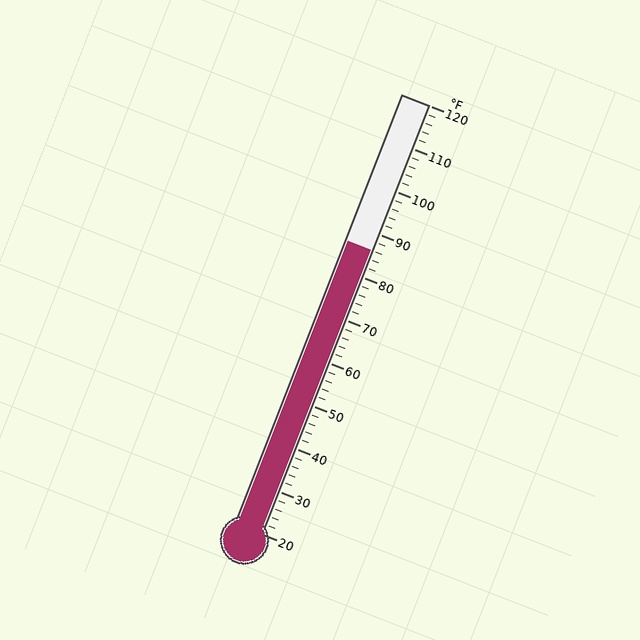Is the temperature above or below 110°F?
The temperature is below 110°F.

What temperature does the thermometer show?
The thermometer shows approximately 86°F.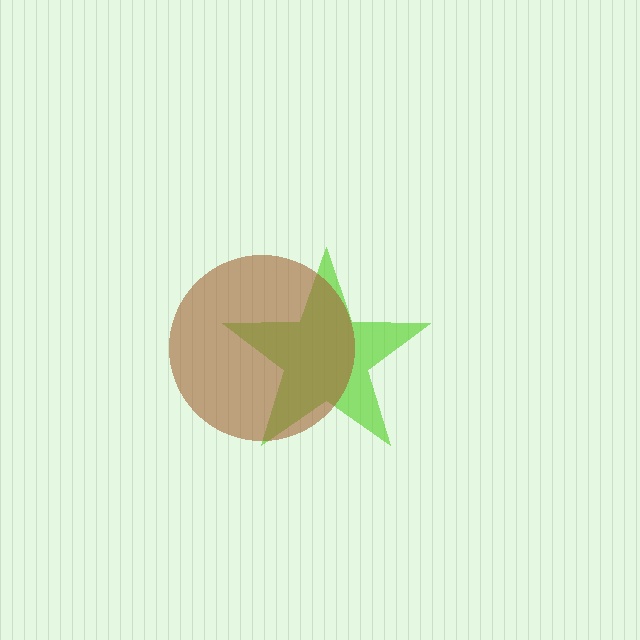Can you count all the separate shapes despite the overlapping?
Yes, there are 2 separate shapes.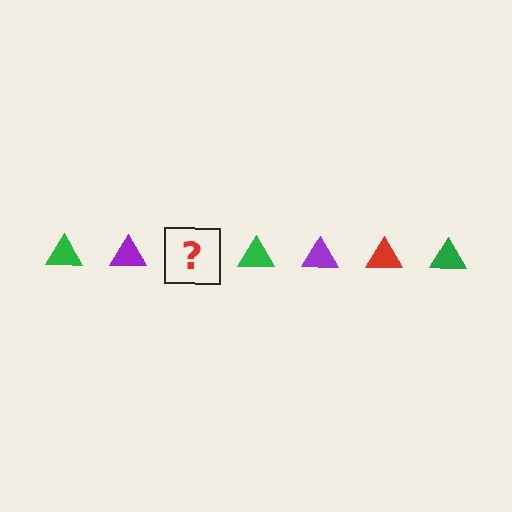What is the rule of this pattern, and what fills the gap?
The rule is that the pattern cycles through green, purple, red triangles. The gap should be filled with a red triangle.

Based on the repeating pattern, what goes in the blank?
The blank should be a red triangle.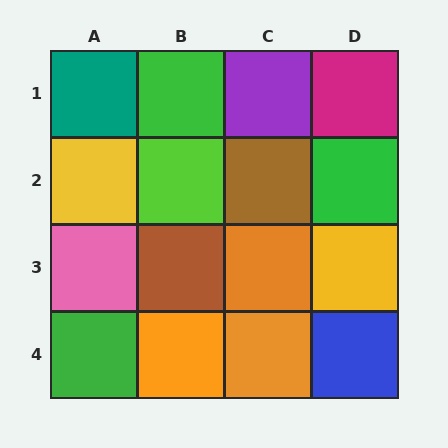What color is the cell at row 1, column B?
Green.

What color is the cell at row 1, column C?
Purple.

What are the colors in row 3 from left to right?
Pink, brown, orange, yellow.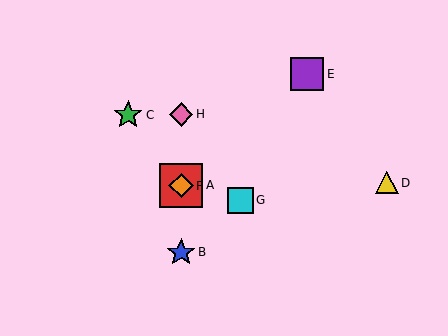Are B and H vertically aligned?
Yes, both are at x≈181.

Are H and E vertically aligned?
No, H is at x≈181 and E is at x≈307.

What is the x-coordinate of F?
Object F is at x≈181.